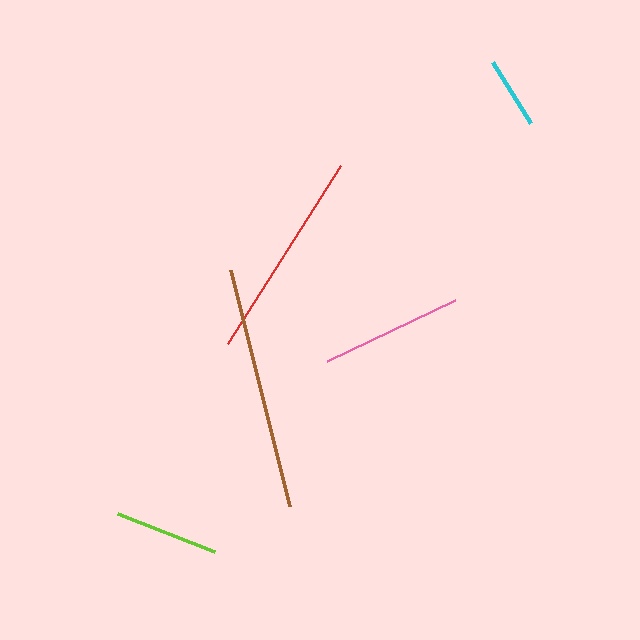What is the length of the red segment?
The red segment is approximately 211 pixels long.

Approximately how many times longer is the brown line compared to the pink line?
The brown line is approximately 1.7 times the length of the pink line.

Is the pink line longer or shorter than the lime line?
The pink line is longer than the lime line.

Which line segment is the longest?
The brown line is the longest at approximately 244 pixels.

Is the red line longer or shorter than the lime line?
The red line is longer than the lime line.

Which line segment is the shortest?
The cyan line is the shortest at approximately 72 pixels.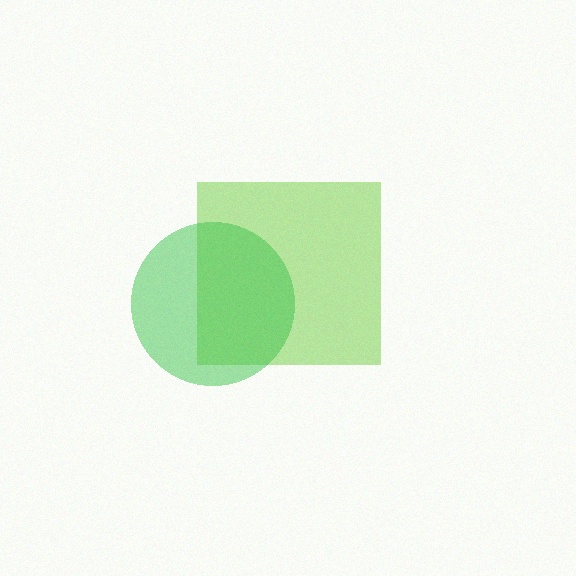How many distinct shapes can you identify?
There are 2 distinct shapes: a lime square, a green circle.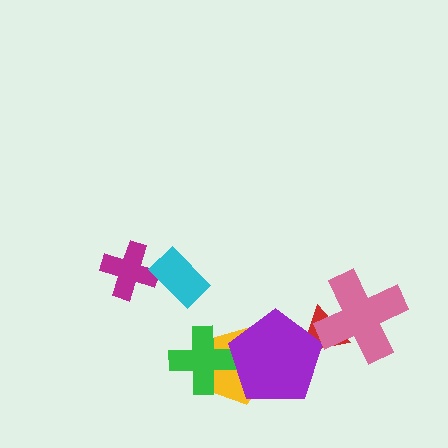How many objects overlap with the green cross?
2 objects overlap with the green cross.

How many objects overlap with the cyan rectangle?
1 object overlaps with the cyan rectangle.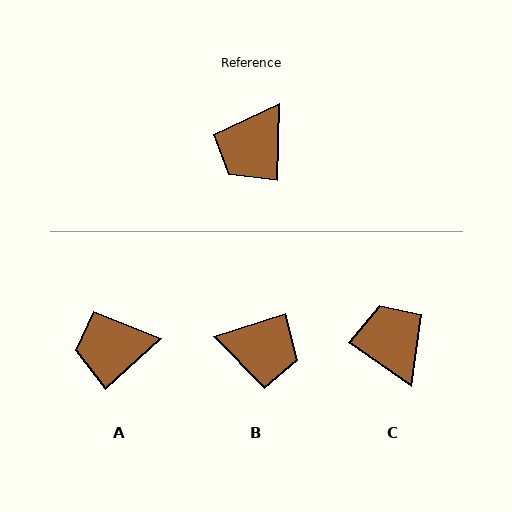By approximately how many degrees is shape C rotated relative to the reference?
Approximately 123 degrees clockwise.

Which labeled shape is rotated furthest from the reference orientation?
C, about 123 degrees away.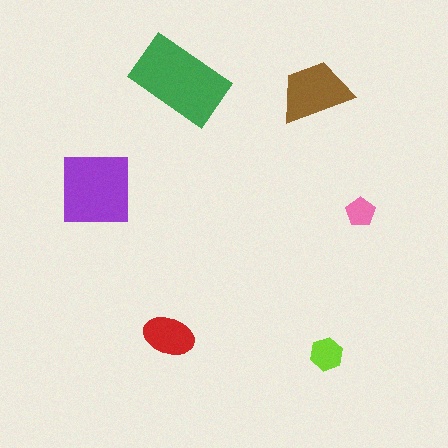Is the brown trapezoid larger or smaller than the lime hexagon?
Larger.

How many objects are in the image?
There are 6 objects in the image.